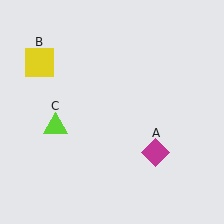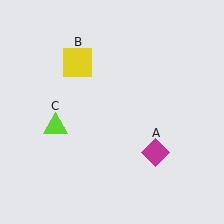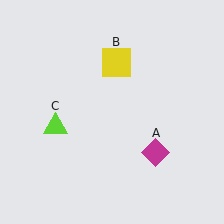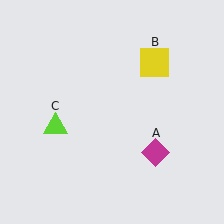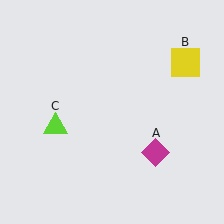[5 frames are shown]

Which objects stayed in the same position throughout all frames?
Magenta diamond (object A) and lime triangle (object C) remained stationary.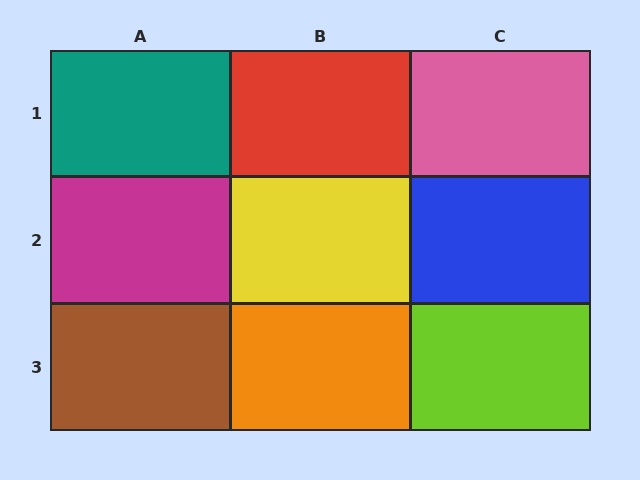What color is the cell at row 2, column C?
Blue.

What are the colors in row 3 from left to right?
Brown, orange, lime.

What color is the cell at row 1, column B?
Red.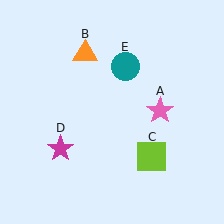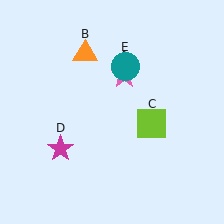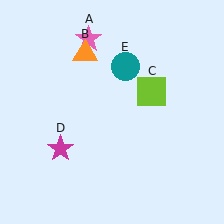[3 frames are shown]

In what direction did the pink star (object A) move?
The pink star (object A) moved up and to the left.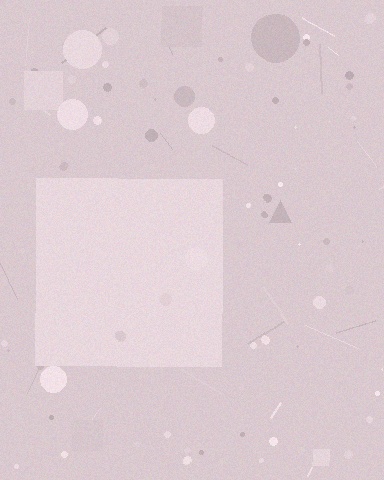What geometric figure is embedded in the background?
A square is embedded in the background.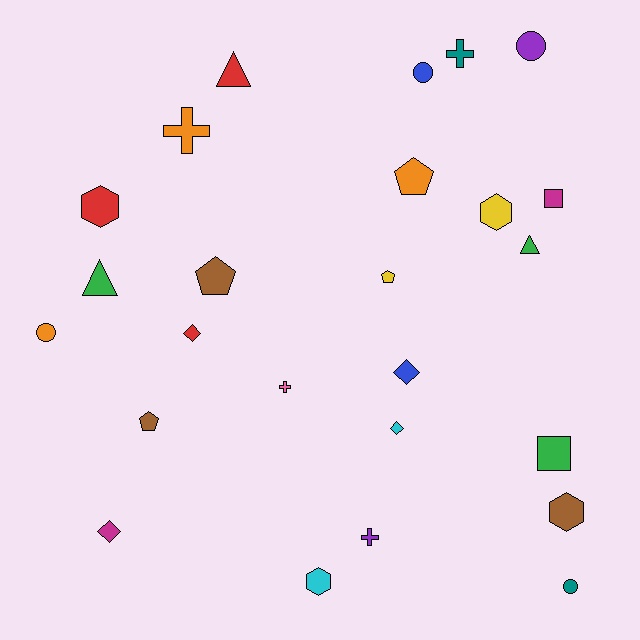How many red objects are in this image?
There are 3 red objects.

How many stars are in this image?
There are no stars.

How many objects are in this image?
There are 25 objects.